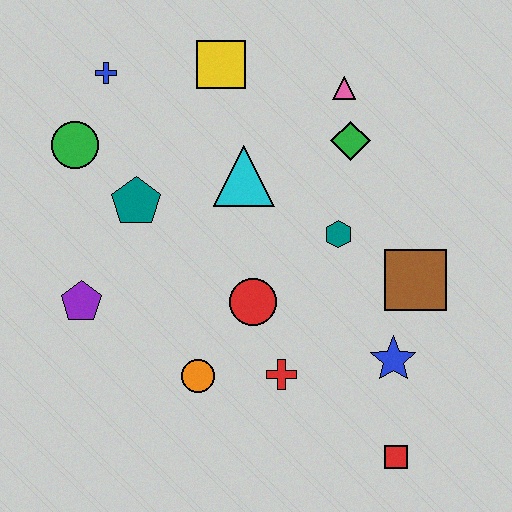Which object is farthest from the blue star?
The blue cross is farthest from the blue star.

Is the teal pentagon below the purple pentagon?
No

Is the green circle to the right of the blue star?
No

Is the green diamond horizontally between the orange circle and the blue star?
Yes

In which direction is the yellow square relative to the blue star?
The yellow square is above the blue star.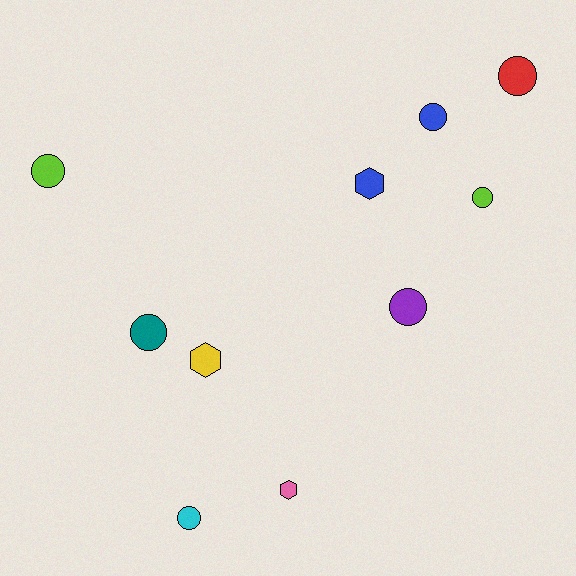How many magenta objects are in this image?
There are no magenta objects.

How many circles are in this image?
There are 7 circles.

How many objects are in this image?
There are 10 objects.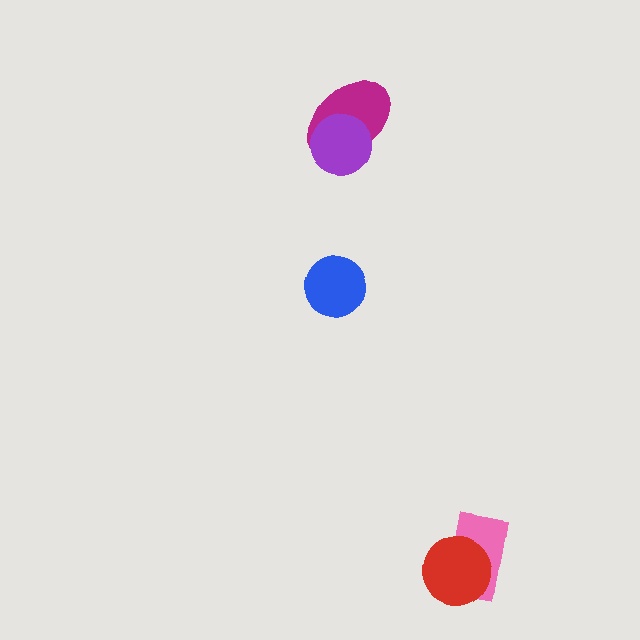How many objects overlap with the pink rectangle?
1 object overlaps with the pink rectangle.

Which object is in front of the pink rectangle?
The red circle is in front of the pink rectangle.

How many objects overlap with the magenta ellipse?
1 object overlaps with the magenta ellipse.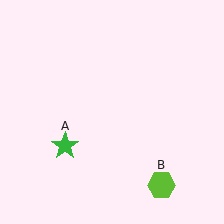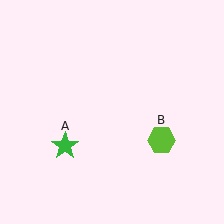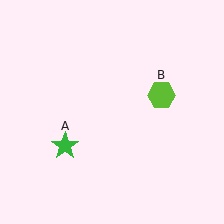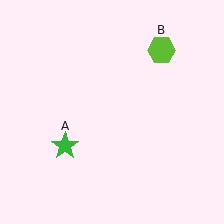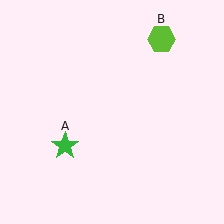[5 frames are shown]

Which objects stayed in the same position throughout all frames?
Green star (object A) remained stationary.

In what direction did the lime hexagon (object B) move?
The lime hexagon (object B) moved up.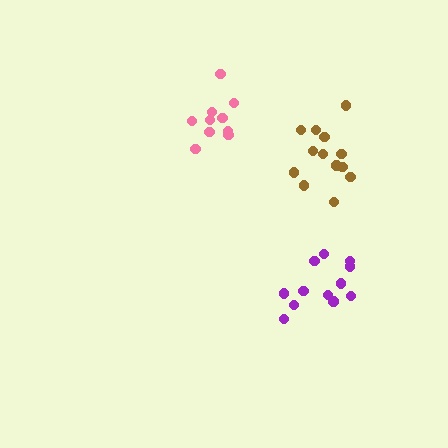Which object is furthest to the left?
The pink cluster is leftmost.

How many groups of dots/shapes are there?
There are 3 groups.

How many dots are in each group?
Group 1: 13 dots, Group 2: 10 dots, Group 3: 12 dots (35 total).